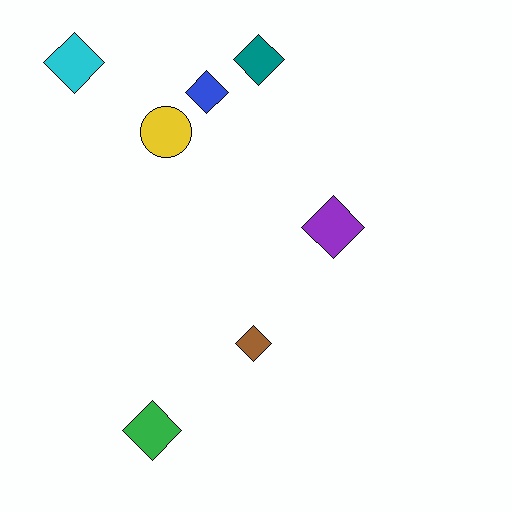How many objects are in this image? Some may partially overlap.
There are 7 objects.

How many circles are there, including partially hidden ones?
There is 1 circle.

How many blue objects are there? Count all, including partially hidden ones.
There is 1 blue object.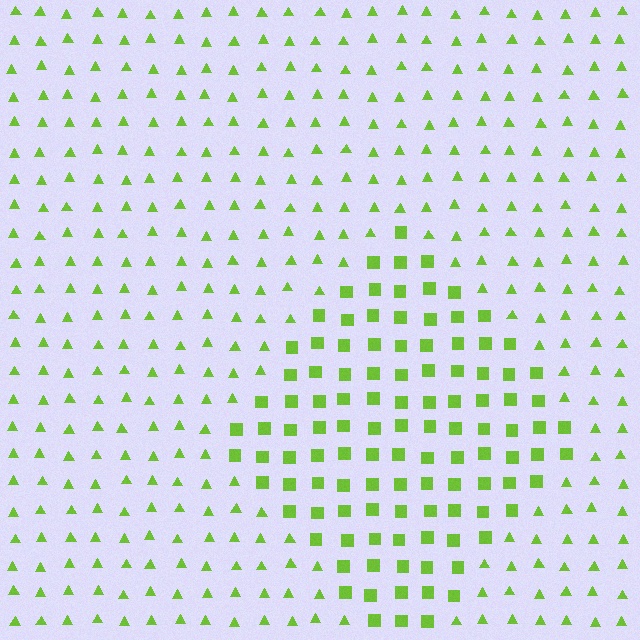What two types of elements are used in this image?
The image uses squares inside the diamond region and triangles outside it.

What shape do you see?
I see a diamond.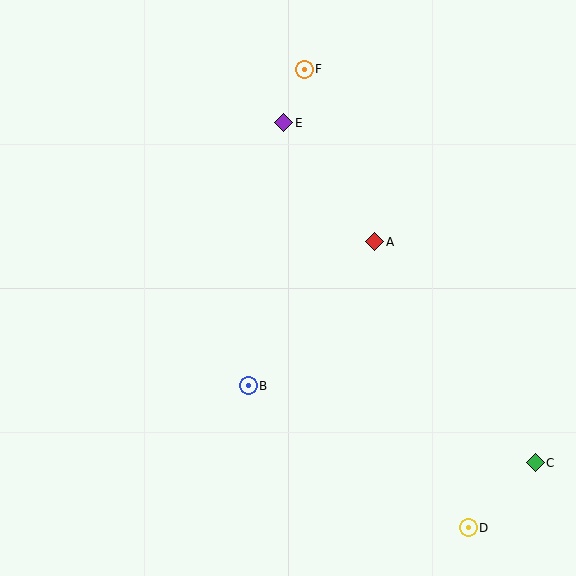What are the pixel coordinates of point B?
Point B is at (248, 386).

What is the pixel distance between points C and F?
The distance between C and F is 456 pixels.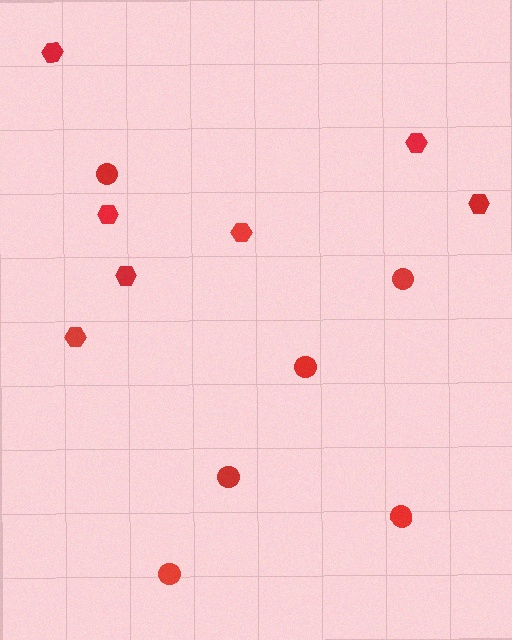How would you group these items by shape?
There are 2 groups: one group of circles (6) and one group of hexagons (7).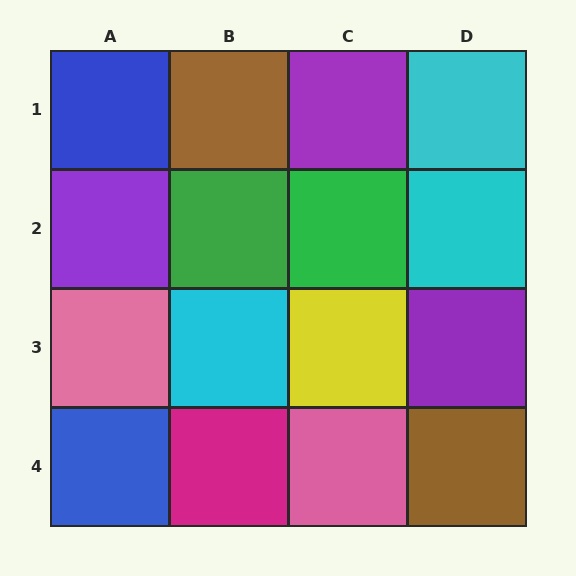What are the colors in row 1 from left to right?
Blue, brown, purple, cyan.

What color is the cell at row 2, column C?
Green.